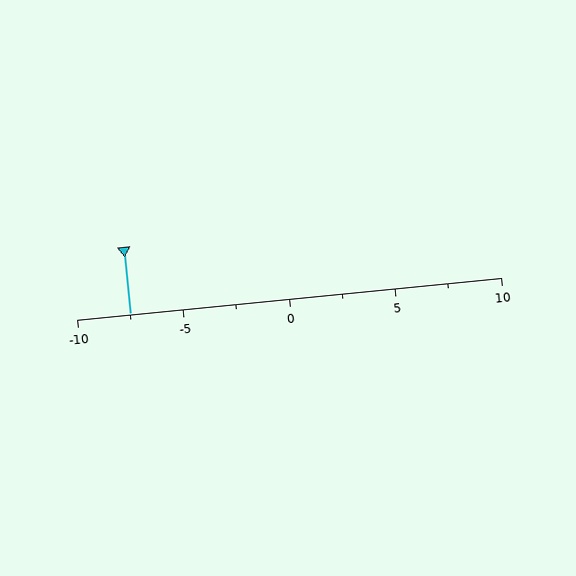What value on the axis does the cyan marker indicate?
The marker indicates approximately -7.5.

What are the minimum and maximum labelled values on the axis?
The axis runs from -10 to 10.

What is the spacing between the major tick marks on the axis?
The major ticks are spaced 5 apart.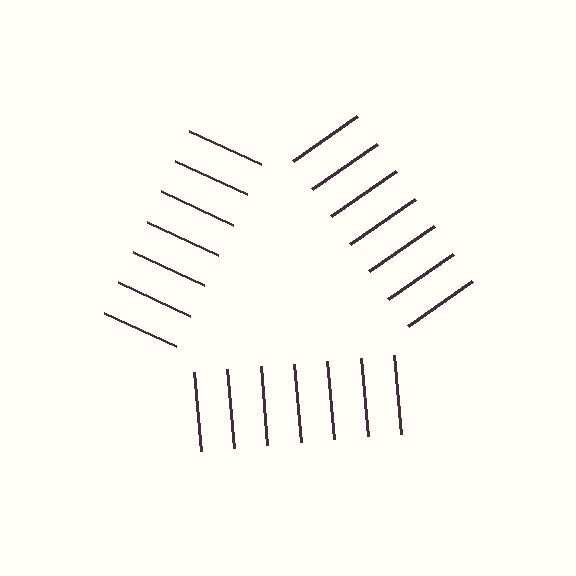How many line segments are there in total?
21 — 7 along each of the 3 edges.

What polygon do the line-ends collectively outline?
An illusory triangle — the line segments terminate on its edges but no continuous stroke is drawn.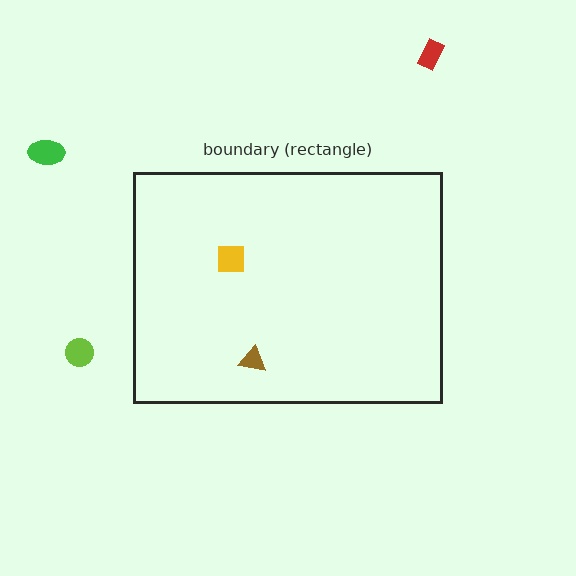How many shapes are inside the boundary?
2 inside, 3 outside.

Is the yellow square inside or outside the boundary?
Inside.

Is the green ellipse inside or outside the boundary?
Outside.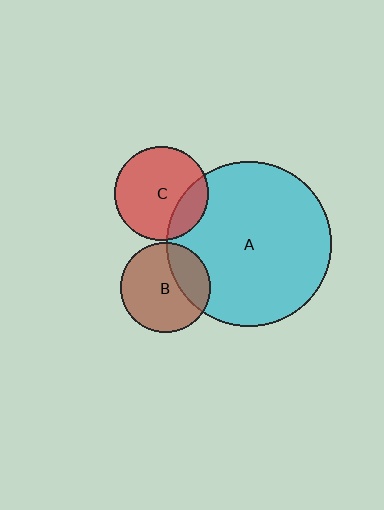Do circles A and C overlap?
Yes.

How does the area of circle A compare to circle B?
Approximately 3.4 times.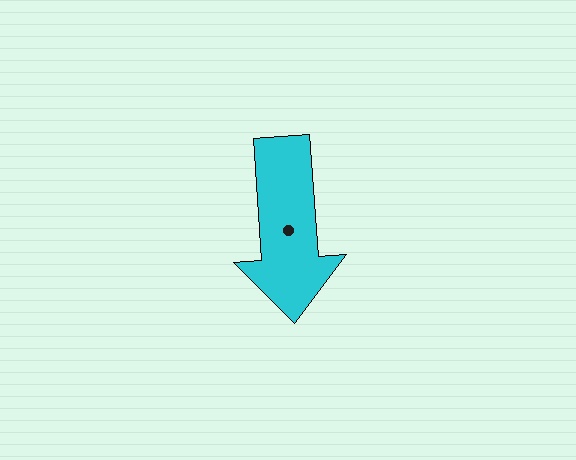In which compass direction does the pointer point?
South.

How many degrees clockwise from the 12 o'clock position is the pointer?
Approximately 176 degrees.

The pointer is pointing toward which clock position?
Roughly 6 o'clock.